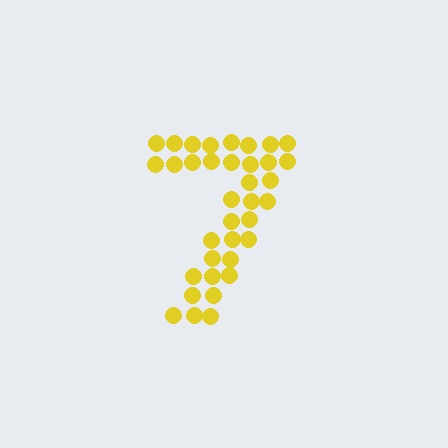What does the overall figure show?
The overall figure shows the digit 7.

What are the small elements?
The small elements are circles.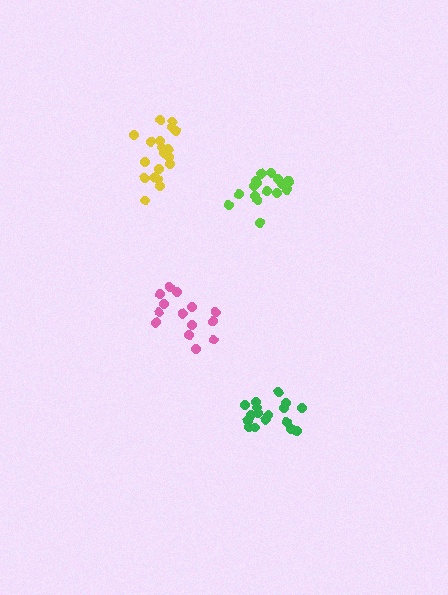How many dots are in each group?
Group 1: 19 dots, Group 2: 17 dots, Group 3: 17 dots, Group 4: 14 dots (67 total).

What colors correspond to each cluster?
The clusters are colored: yellow, lime, green, pink.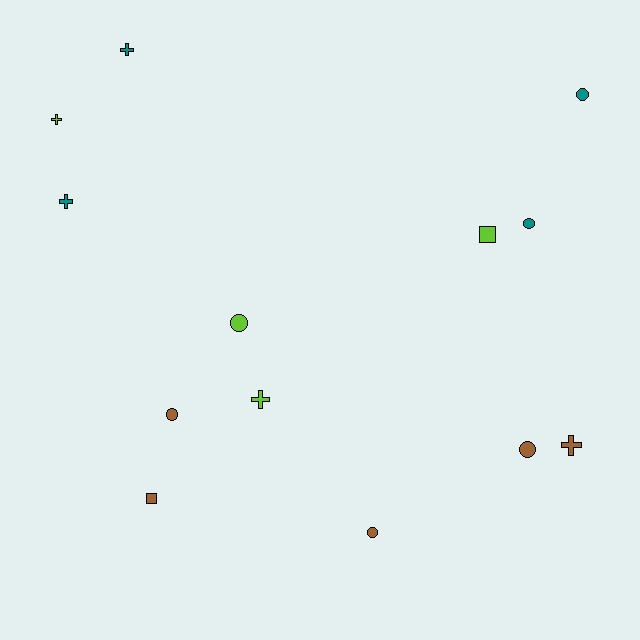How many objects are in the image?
There are 13 objects.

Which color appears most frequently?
Brown, with 5 objects.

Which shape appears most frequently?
Circle, with 6 objects.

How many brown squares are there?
There is 1 brown square.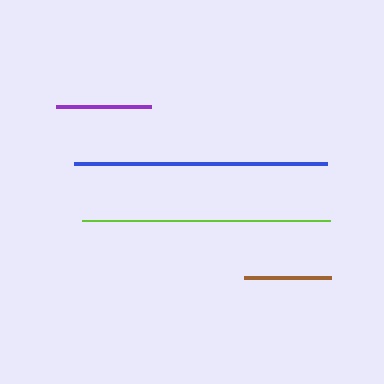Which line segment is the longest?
The blue line is the longest at approximately 252 pixels.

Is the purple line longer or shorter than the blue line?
The blue line is longer than the purple line.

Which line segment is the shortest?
The brown line is the shortest at approximately 87 pixels.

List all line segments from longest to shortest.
From longest to shortest: blue, lime, purple, brown.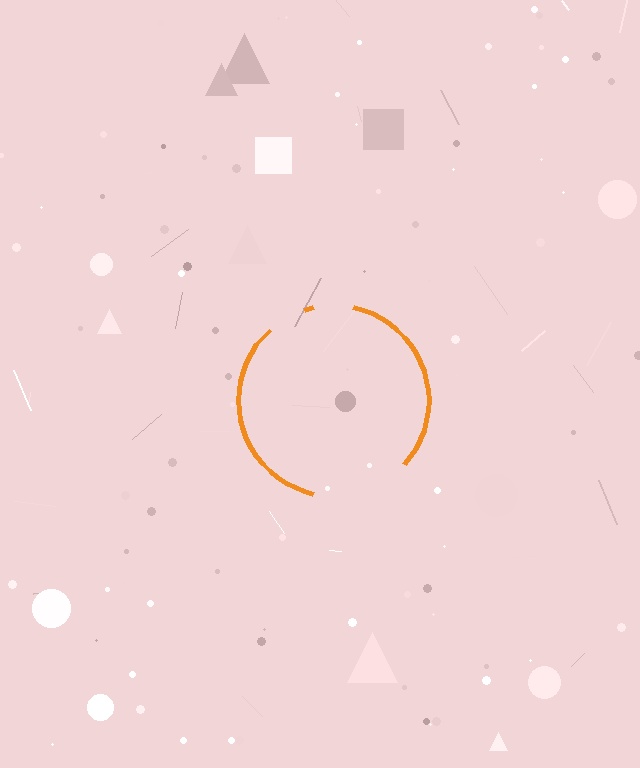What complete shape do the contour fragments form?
The contour fragments form a circle.